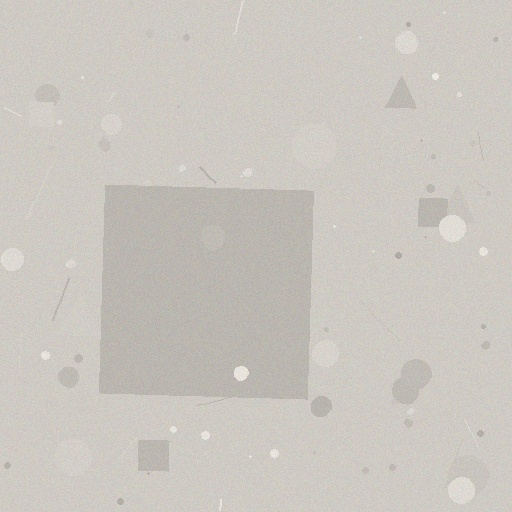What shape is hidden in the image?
A square is hidden in the image.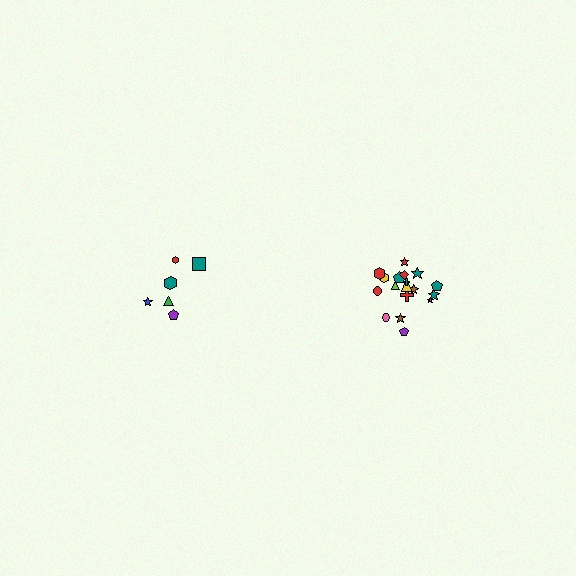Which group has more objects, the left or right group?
The right group.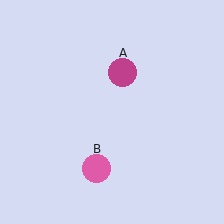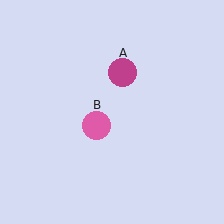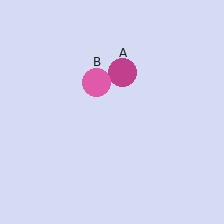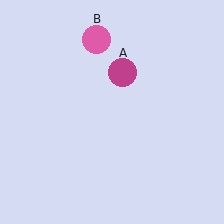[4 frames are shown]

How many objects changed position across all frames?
1 object changed position: pink circle (object B).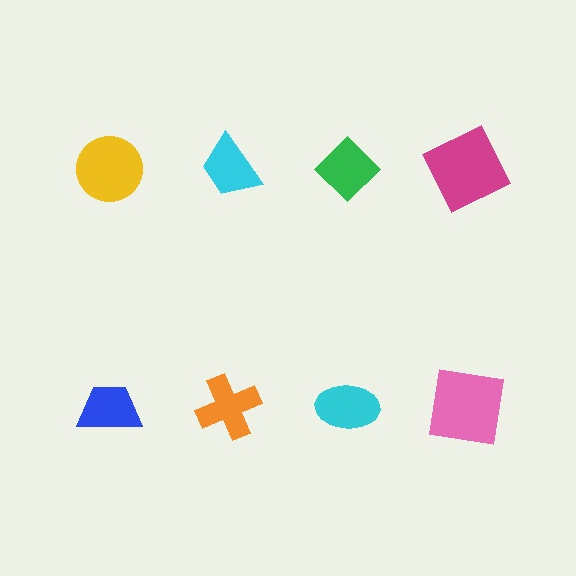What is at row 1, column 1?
A yellow circle.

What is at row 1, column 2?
A cyan trapezoid.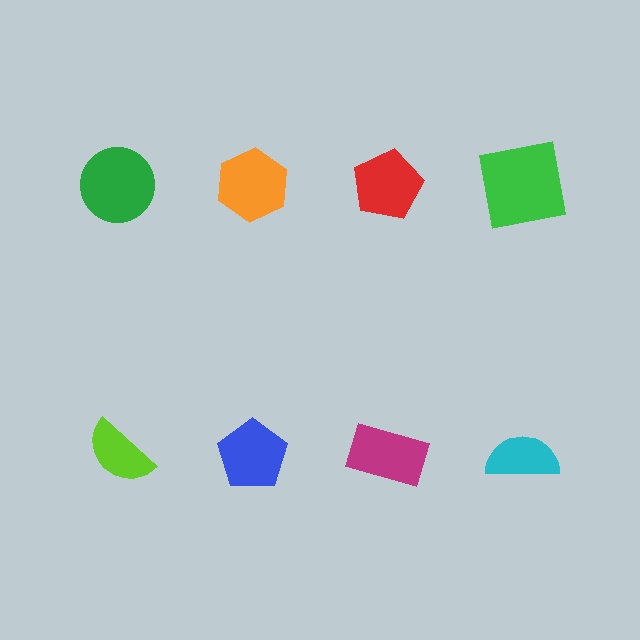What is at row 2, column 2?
A blue pentagon.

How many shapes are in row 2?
4 shapes.